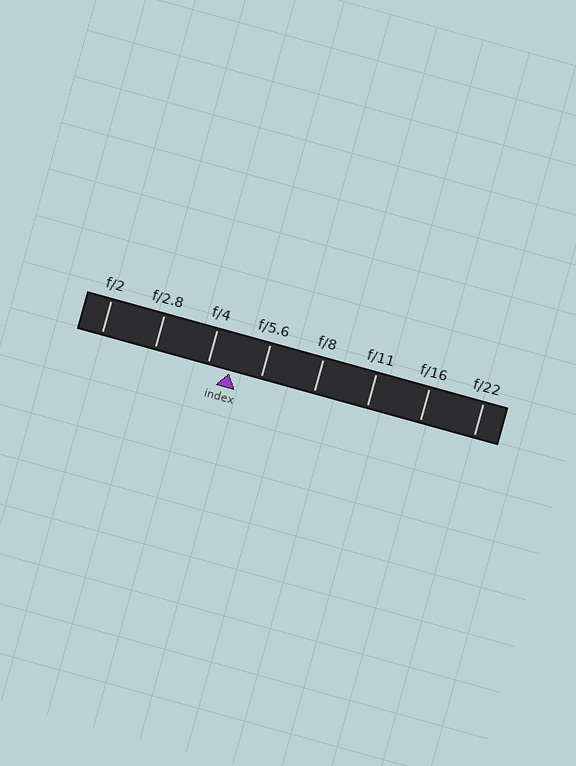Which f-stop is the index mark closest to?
The index mark is closest to f/4.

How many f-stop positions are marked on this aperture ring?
There are 8 f-stop positions marked.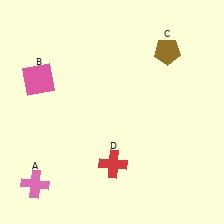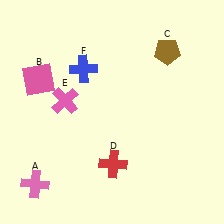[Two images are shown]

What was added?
A pink cross (E), a blue cross (F) were added in Image 2.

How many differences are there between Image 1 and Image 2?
There are 2 differences between the two images.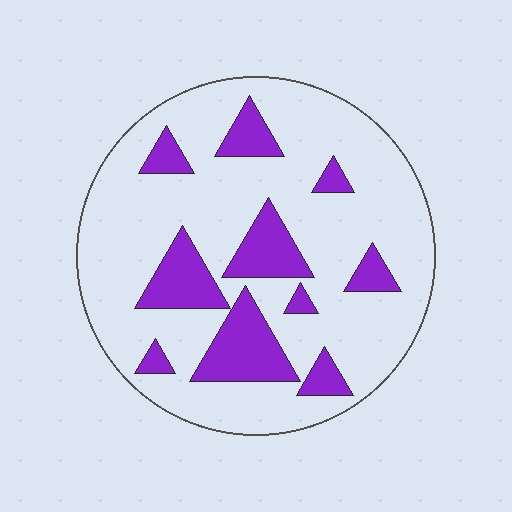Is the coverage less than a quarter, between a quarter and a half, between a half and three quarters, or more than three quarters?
Less than a quarter.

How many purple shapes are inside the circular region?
10.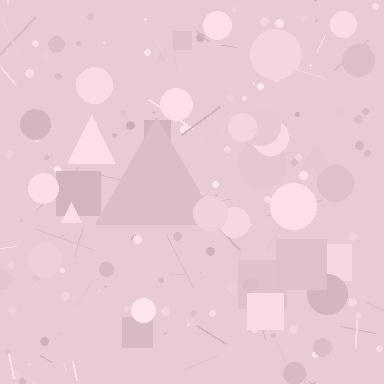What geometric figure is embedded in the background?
A triangle is embedded in the background.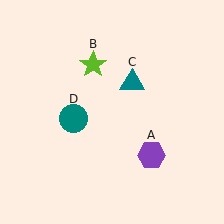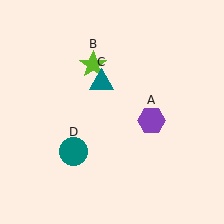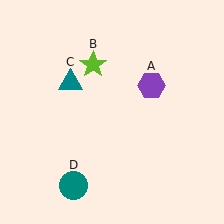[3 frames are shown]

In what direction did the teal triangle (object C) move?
The teal triangle (object C) moved left.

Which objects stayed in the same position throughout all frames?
Lime star (object B) remained stationary.